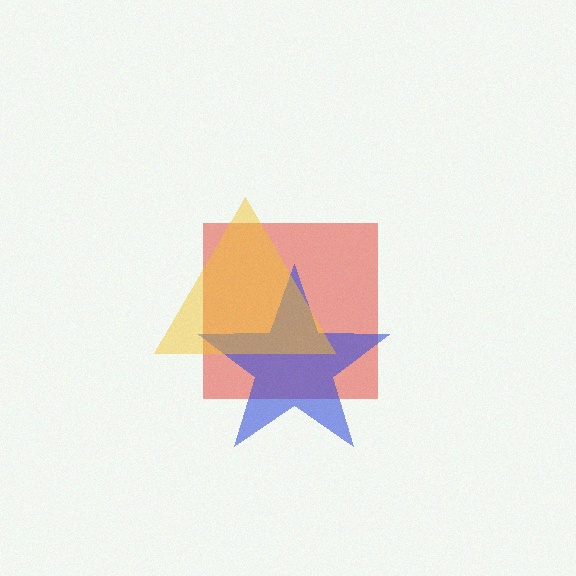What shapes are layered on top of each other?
The layered shapes are: a red square, a blue star, a yellow triangle.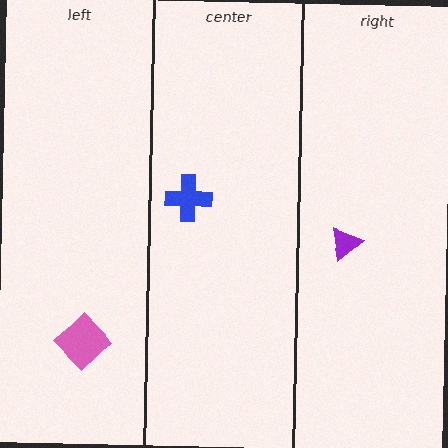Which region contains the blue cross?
The center region.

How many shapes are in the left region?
1.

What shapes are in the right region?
The purple triangle.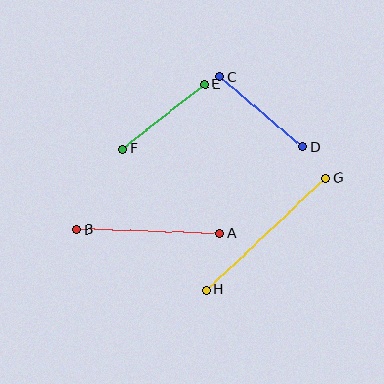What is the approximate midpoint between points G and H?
The midpoint is at approximately (266, 234) pixels.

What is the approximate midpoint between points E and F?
The midpoint is at approximately (164, 117) pixels.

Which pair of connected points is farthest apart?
Points G and H are farthest apart.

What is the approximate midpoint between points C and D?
The midpoint is at approximately (261, 112) pixels.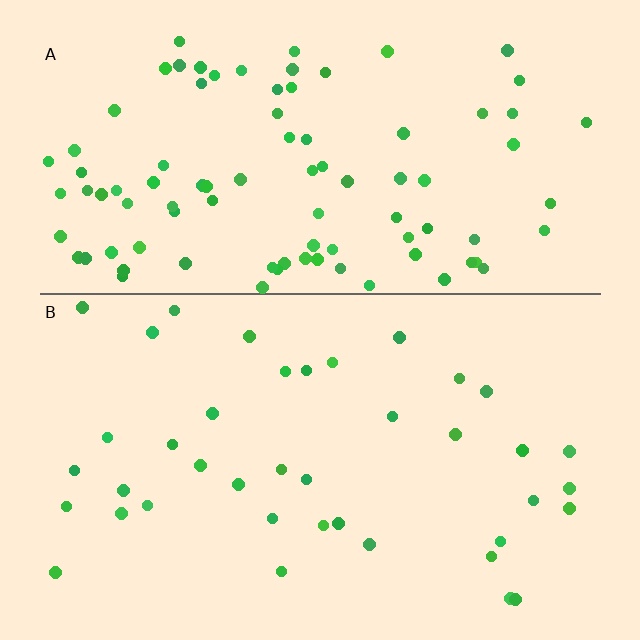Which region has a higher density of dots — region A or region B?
A (the top).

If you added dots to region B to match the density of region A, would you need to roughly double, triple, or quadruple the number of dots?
Approximately double.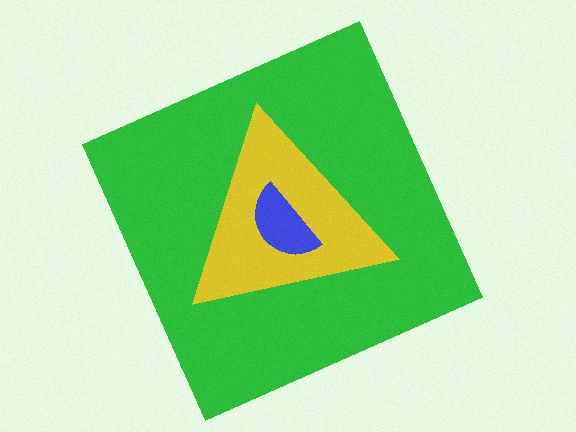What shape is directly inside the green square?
The yellow triangle.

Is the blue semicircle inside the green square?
Yes.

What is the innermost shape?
The blue semicircle.